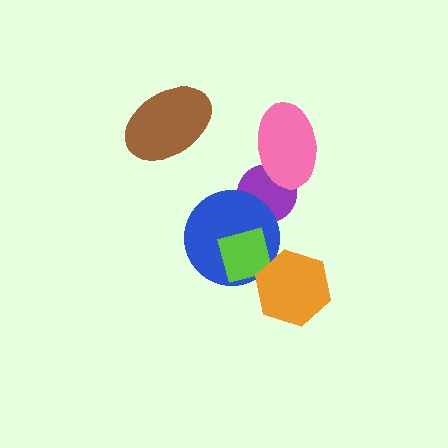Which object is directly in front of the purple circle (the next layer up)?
The pink ellipse is directly in front of the purple circle.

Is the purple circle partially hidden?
Yes, it is partially covered by another shape.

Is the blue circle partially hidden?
Yes, it is partially covered by another shape.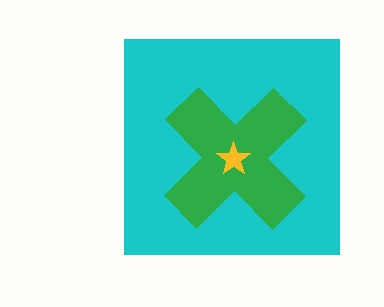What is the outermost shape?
The cyan square.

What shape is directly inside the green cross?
The yellow star.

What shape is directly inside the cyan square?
The green cross.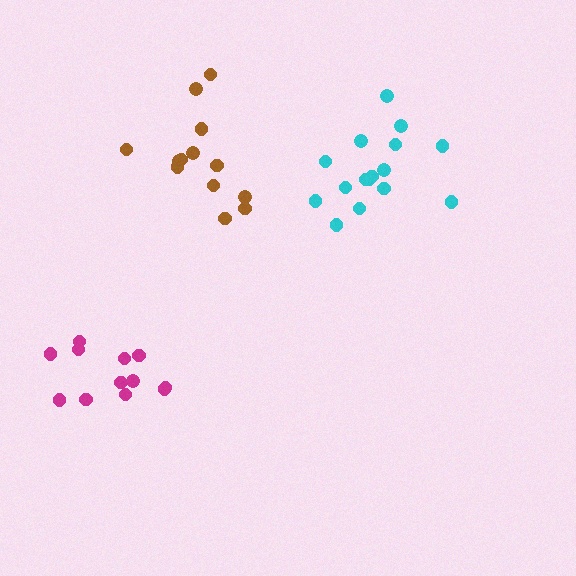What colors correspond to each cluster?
The clusters are colored: magenta, cyan, brown.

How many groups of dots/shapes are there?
There are 3 groups.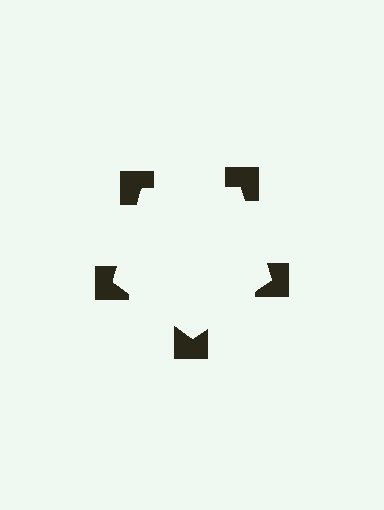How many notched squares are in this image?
There are 5 — one at each vertex of the illusory pentagon.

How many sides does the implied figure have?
5 sides.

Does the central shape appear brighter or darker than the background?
It typically appears slightly brighter than the background, even though no actual brightness change is drawn.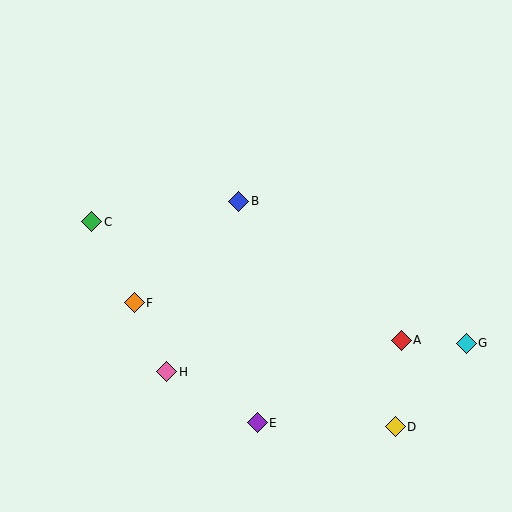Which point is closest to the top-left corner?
Point C is closest to the top-left corner.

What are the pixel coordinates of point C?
Point C is at (92, 222).